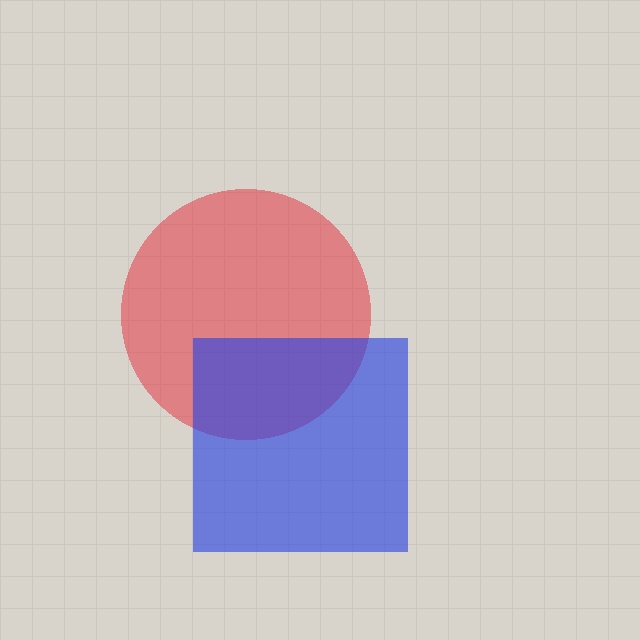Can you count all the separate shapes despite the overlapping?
Yes, there are 2 separate shapes.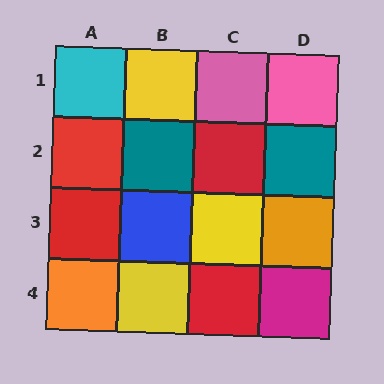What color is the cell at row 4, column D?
Magenta.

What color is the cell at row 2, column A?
Red.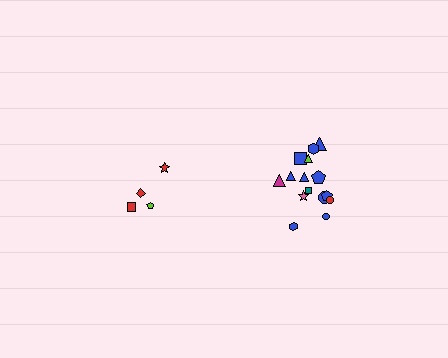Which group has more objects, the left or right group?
The right group.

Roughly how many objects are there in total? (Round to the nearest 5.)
Roughly 20 objects in total.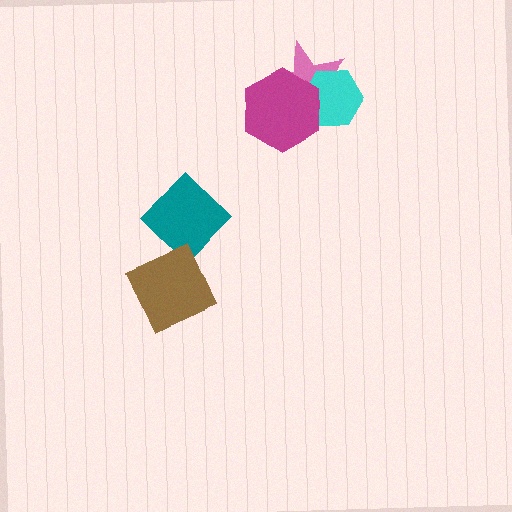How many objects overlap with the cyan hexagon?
2 objects overlap with the cyan hexagon.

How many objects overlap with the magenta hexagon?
2 objects overlap with the magenta hexagon.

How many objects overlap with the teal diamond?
0 objects overlap with the teal diamond.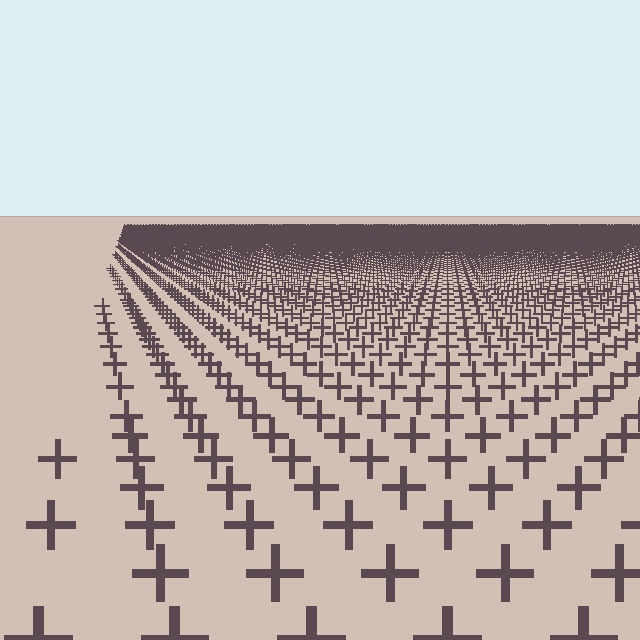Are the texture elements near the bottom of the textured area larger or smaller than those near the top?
Larger. Near the bottom, elements are closer to the viewer and appear at a bigger on-screen size.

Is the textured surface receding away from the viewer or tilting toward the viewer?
The surface is receding away from the viewer. Texture elements get smaller and denser toward the top.